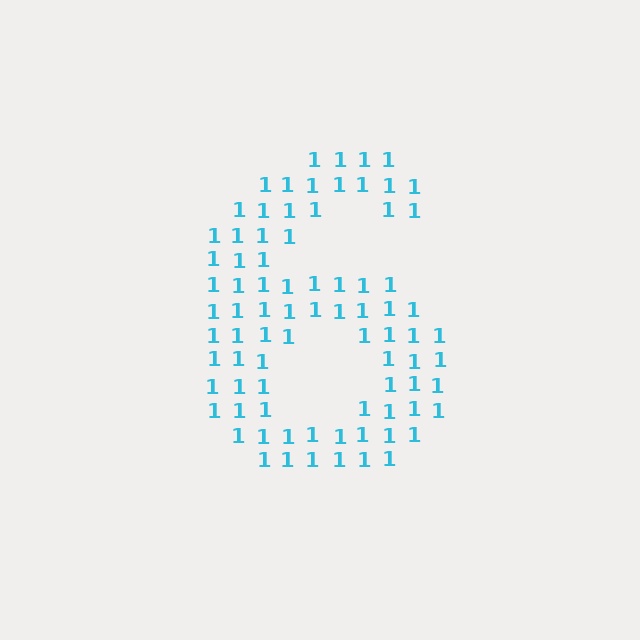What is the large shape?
The large shape is the digit 6.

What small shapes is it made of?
It is made of small digit 1's.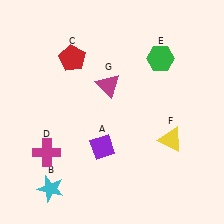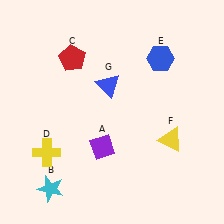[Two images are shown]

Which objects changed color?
D changed from magenta to yellow. E changed from green to blue. G changed from magenta to blue.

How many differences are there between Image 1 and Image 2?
There are 3 differences between the two images.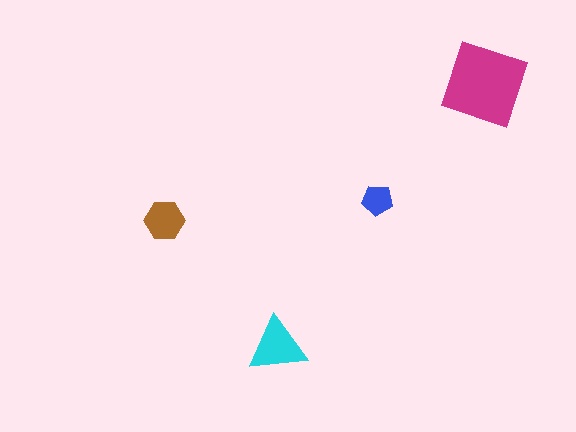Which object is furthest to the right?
The magenta square is rightmost.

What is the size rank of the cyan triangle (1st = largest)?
2nd.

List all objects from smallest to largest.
The blue pentagon, the brown hexagon, the cyan triangle, the magenta square.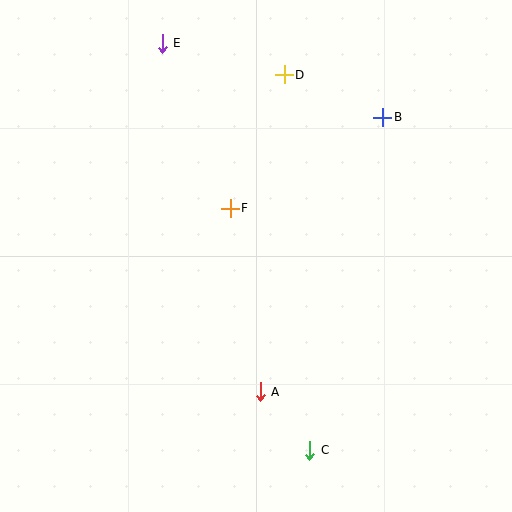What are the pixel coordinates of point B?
Point B is at (383, 117).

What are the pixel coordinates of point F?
Point F is at (230, 208).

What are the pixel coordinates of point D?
Point D is at (284, 75).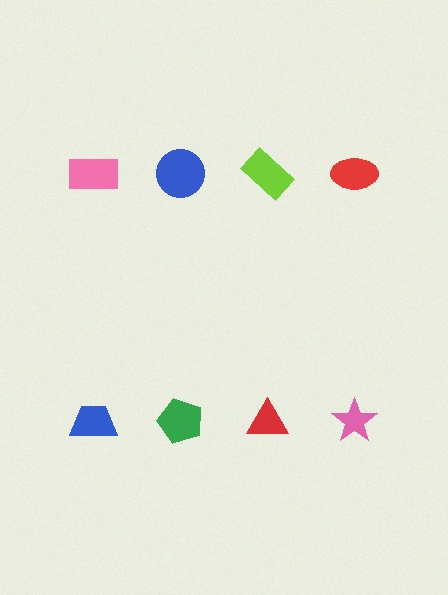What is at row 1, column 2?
A blue circle.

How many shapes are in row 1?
4 shapes.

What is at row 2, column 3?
A red triangle.